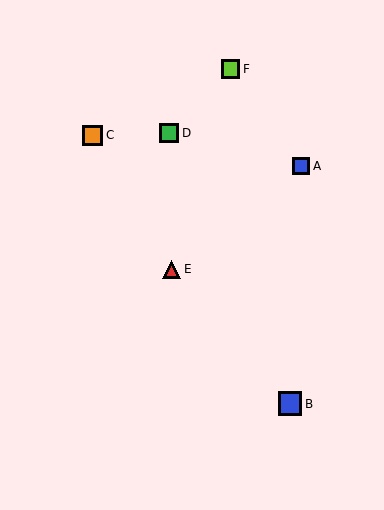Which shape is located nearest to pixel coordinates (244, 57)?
The lime square (labeled F) at (230, 69) is nearest to that location.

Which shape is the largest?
The blue square (labeled B) is the largest.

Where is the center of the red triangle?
The center of the red triangle is at (172, 269).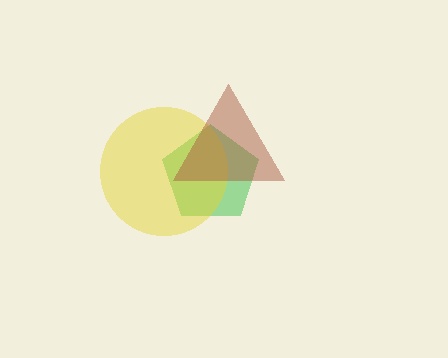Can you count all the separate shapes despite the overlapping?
Yes, there are 3 separate shapes.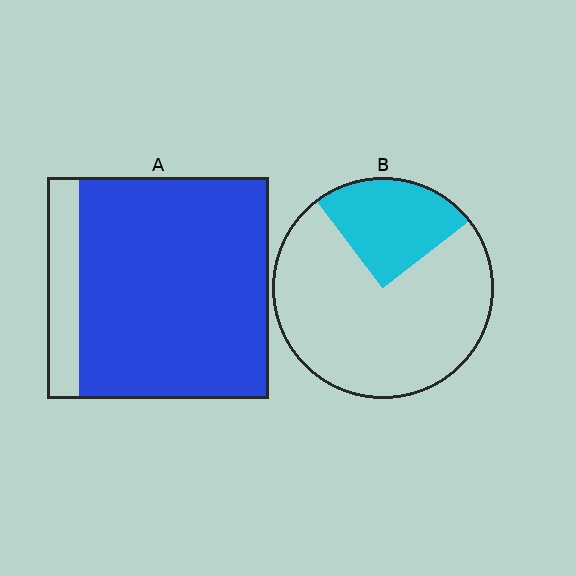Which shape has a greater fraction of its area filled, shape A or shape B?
Shape A.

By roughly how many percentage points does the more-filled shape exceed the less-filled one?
By roughly 60 percentage points (A over B).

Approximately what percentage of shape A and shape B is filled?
A is approximately 85% and B is approximately 25%.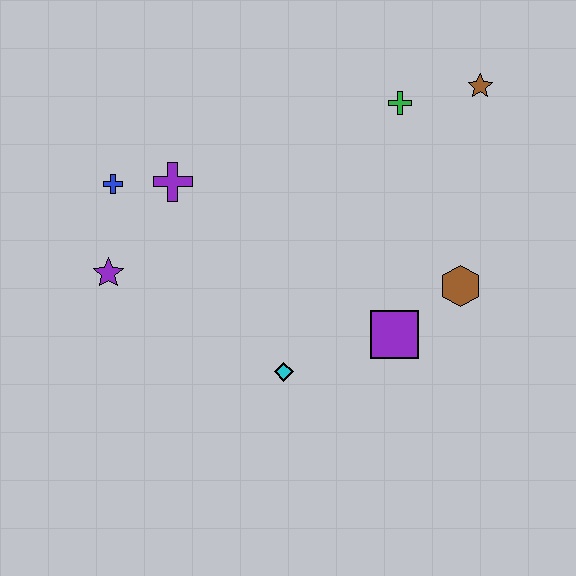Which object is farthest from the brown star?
The purple star is farthest from the brown star.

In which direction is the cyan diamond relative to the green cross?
The cyan diamond is below the green cross.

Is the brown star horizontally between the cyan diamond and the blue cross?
No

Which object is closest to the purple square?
The brown hexagon is closest to the purple square.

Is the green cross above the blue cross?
Yes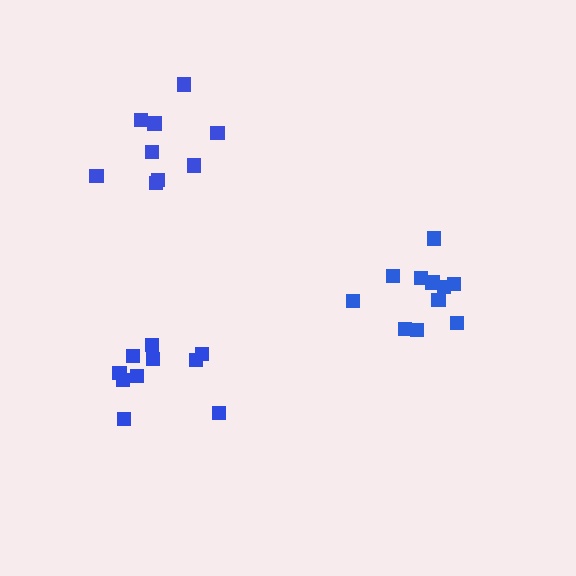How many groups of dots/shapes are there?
There are 3 groups.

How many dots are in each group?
Group 1: 10 dots, Group 2: 12 dots, Group 3: 9 dots (31 total).